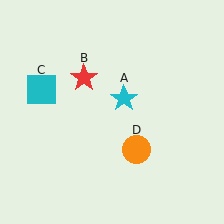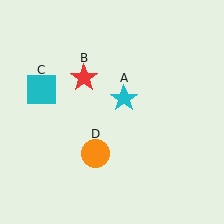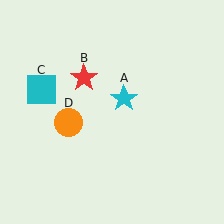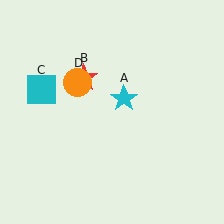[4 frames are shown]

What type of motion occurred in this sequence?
The orange circle (object D) rotated clockwise around the center of the scene.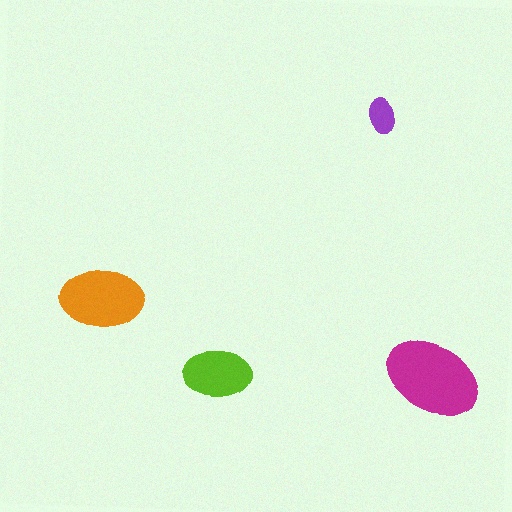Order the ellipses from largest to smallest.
the magenta one, the orange one, the lime one, the purple one.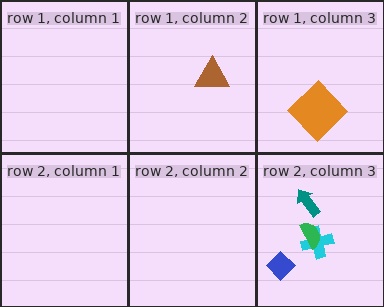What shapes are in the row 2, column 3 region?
The cyan cross, the teal arrow, the green semicircle, the blue diamond.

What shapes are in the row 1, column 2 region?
The brown triangle.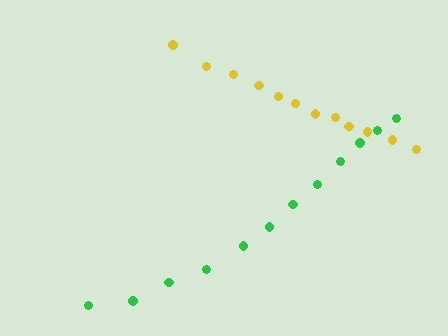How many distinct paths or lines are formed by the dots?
There are 2 distinct paths.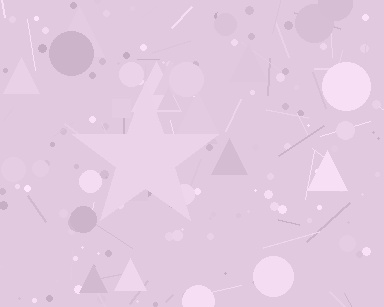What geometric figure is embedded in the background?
A star is embedded in the background.